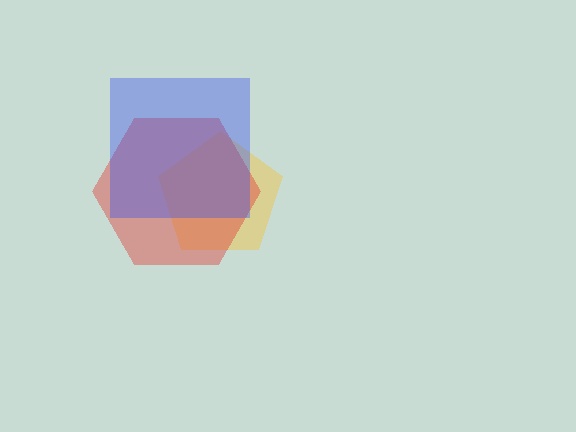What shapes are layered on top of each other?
The layered shapes are: a yellow pentagon, a red hexagon, a blue square.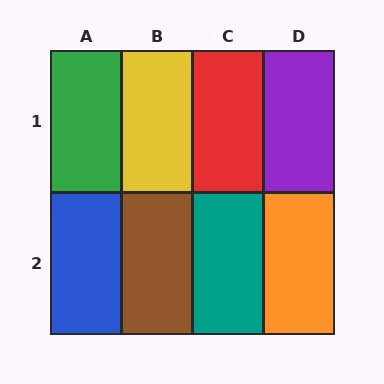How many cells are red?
1 cell is red.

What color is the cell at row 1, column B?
Yellow.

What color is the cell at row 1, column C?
Red.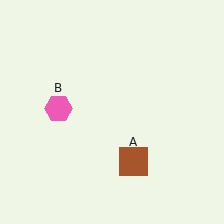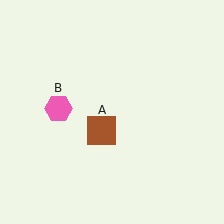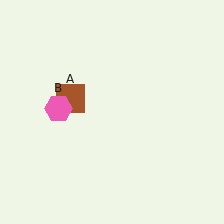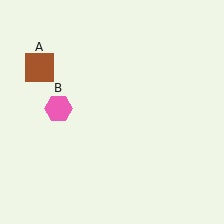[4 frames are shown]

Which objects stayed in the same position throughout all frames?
Pink hexagon (object B) remained stationary.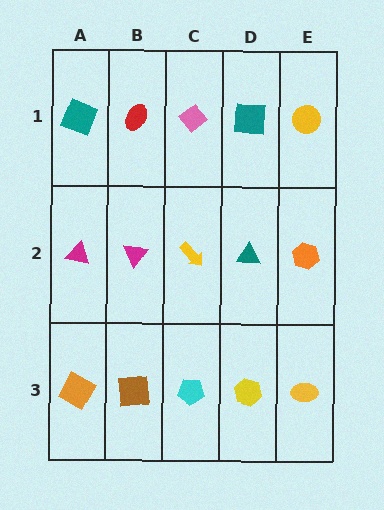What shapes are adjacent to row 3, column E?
An orange hexagon (row 2, column E), a yellow hexagon (row 3, column D).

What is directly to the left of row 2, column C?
A magenta triangle.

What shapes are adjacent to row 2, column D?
A teal square (row 1, column D), a yellow hexagon (row 3, column D), a yellow arrow (row 2, column C), an orange hexagon (row 2, column E).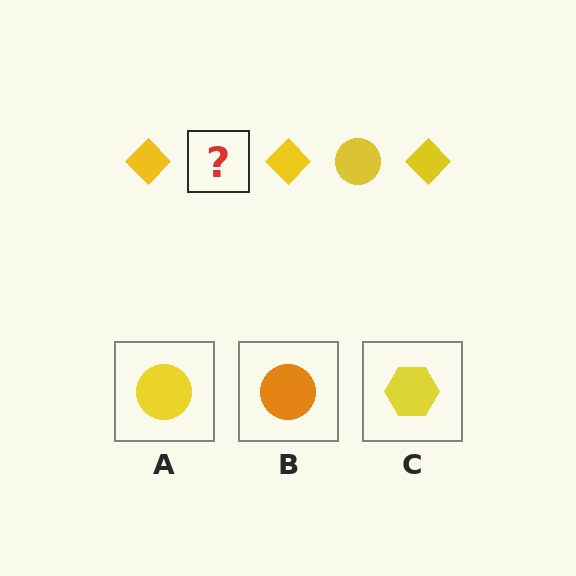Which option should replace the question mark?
Option A.